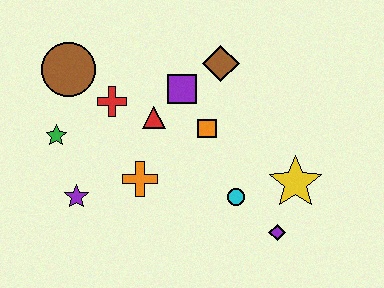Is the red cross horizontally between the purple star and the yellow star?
Yes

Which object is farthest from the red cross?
The purple diamond is farthest from the red cross.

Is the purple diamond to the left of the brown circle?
No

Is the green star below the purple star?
No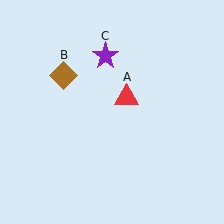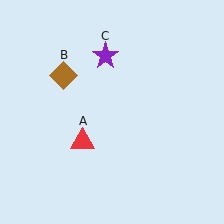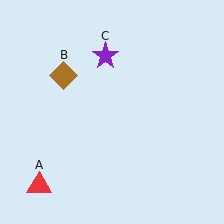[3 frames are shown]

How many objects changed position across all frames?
1 object changed position: red triangle (object A).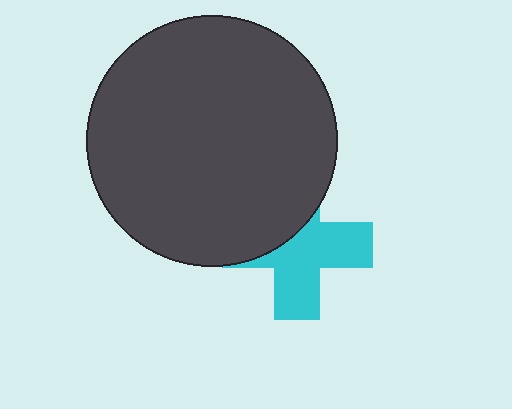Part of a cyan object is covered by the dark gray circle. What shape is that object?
It is a cross.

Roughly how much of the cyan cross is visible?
About half of it is visible (roughly 58%).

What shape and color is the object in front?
The object in front is a dark gray circle.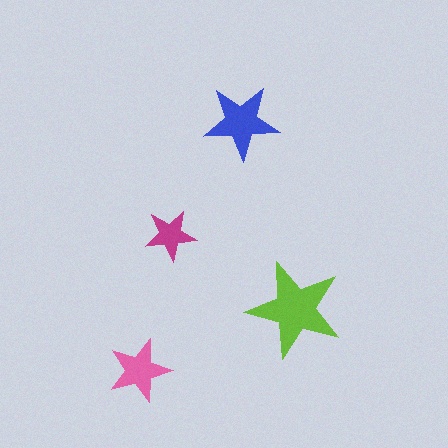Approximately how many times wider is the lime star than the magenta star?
About 2 times wider.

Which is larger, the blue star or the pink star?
The blue one.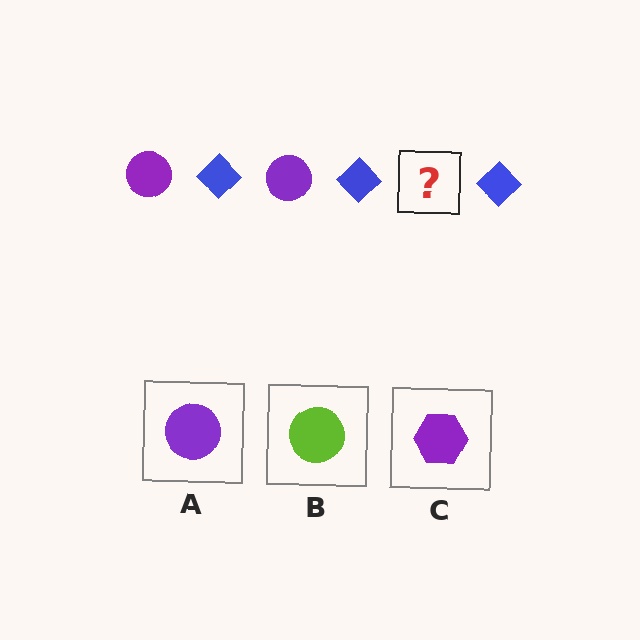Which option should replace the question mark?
Option A.